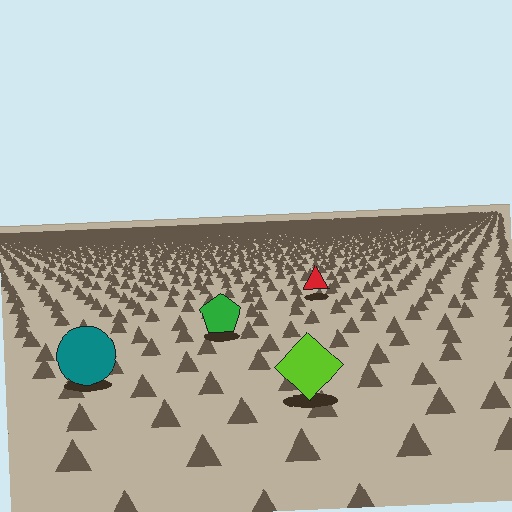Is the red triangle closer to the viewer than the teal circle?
No. The teal circle is closer — you can tell from the texture gradient: the ground texture is coarser near it.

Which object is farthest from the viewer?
The red triangle is farthest from the viewer. It appears smaller and the ground texture around it is denser.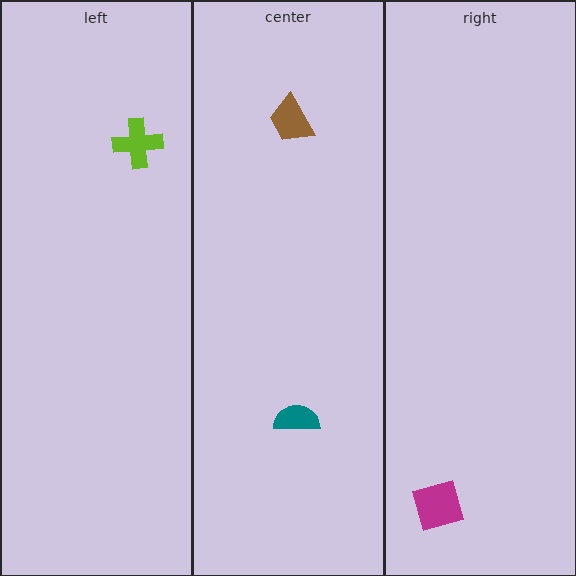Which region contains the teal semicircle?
The center region.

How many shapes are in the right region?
1.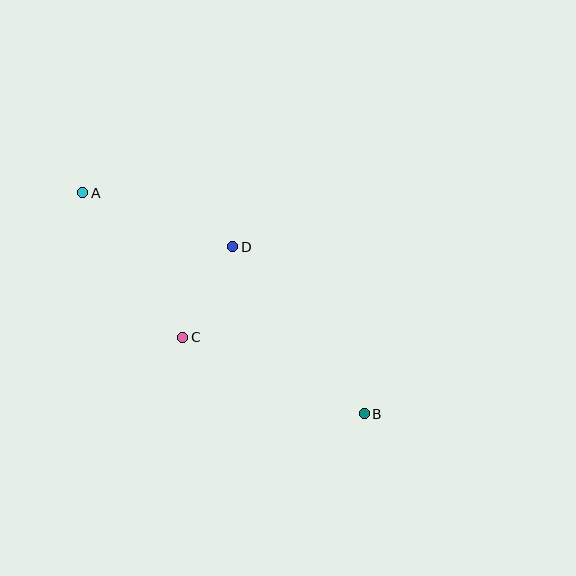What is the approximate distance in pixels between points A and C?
The distance between A and C is approximately 176 pixels.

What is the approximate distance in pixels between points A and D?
The distance between A and D is approximately 159 pixels.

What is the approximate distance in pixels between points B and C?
The distance between B and C is approximately 197 pixels.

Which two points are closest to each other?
Points C and D are closest to each other.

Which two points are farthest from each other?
Points A and B are farthest from each other.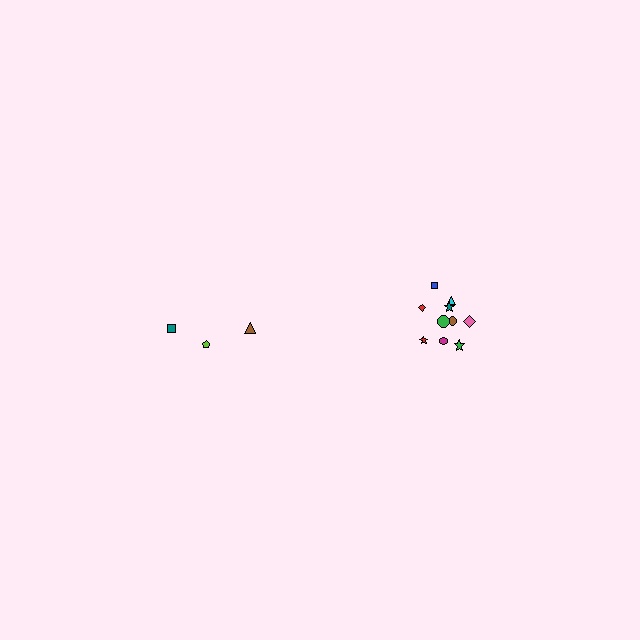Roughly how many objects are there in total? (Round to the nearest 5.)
Roughly 15 objects in total.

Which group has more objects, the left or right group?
The right group.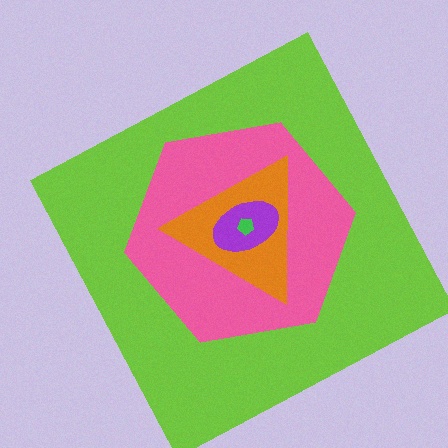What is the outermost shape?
The lime square.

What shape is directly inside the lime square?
The pink hexagon.